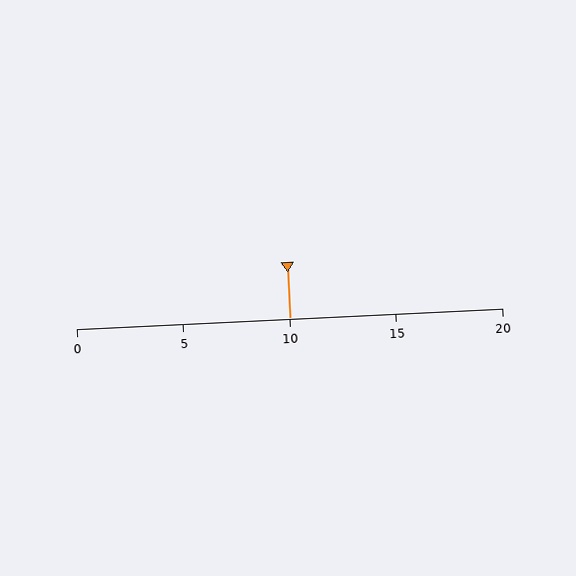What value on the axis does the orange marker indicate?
The marker indicates approximately 10.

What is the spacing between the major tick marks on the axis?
The major ticks are spaced 5 apart.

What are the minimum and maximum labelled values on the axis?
The axis runs from 0 to 20.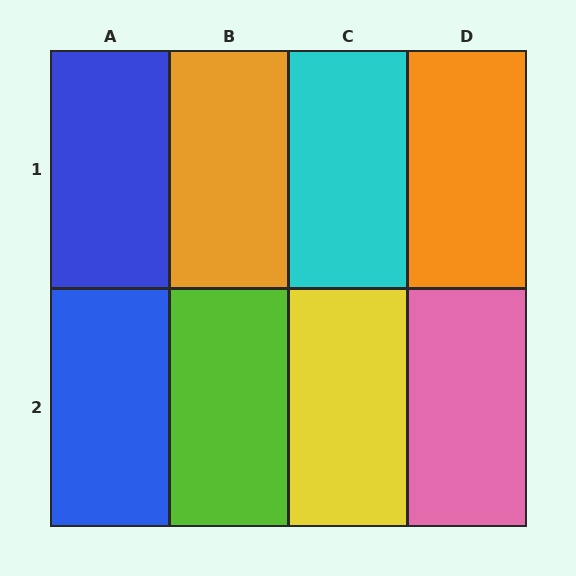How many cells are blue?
2 cells are blue.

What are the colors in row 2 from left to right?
Blue, lime, yellow, pink.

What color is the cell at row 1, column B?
Orange.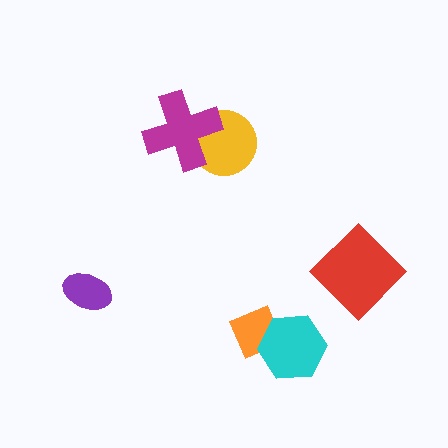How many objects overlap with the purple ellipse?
0 objects overlap with the purple ellipse.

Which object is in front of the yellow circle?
The magenta cross is in front of the yellow circle.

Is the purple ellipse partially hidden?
No, no other shape covers it.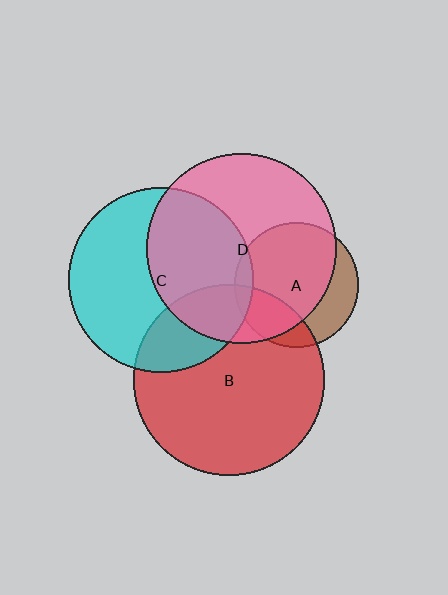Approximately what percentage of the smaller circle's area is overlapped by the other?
Approximately 20%.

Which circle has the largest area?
Circle B (red).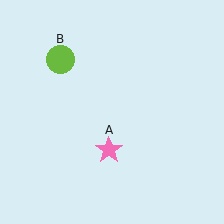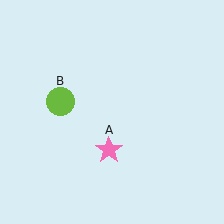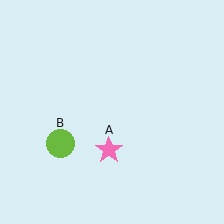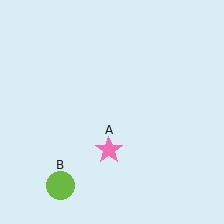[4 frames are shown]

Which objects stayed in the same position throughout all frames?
Pink star (object A) remained stationary.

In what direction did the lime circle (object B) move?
The lime circle (object B) moved down.